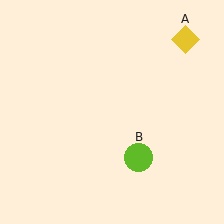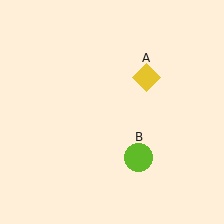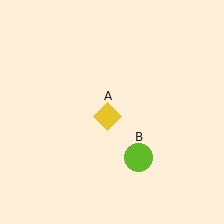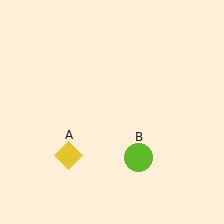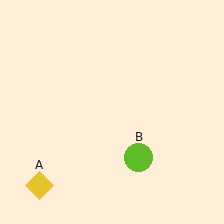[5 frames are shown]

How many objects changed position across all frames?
1 object changed position: yellow diamond (object A).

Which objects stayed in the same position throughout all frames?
Lime circle (object B) remained stationary.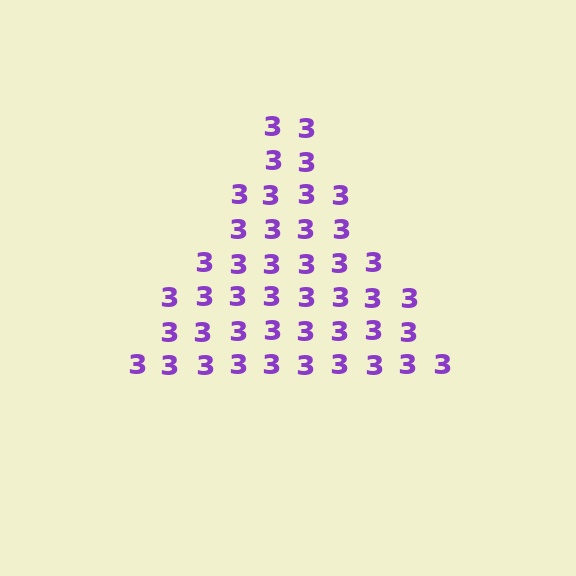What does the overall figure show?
The overall figure shows a triangle.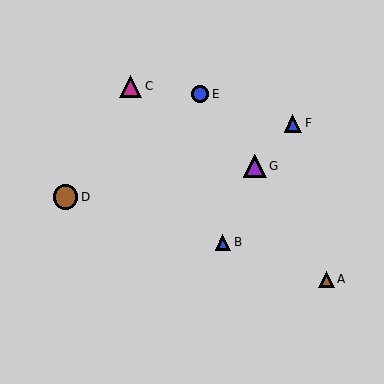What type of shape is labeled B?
Shape B is a blue triangle.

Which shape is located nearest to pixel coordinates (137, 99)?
The magenta triangle (labeled C) at (130, 86) is nearest to that location.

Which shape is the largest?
The brown circle (labeled D) is the largest.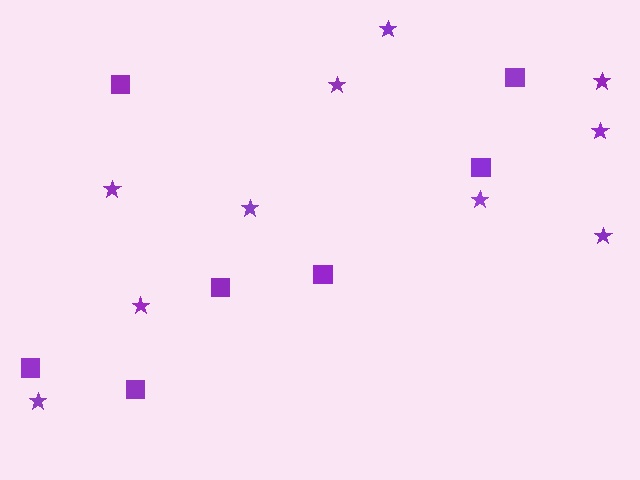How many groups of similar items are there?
There are 2 groups: one group of stars (10) and one group of squares (7).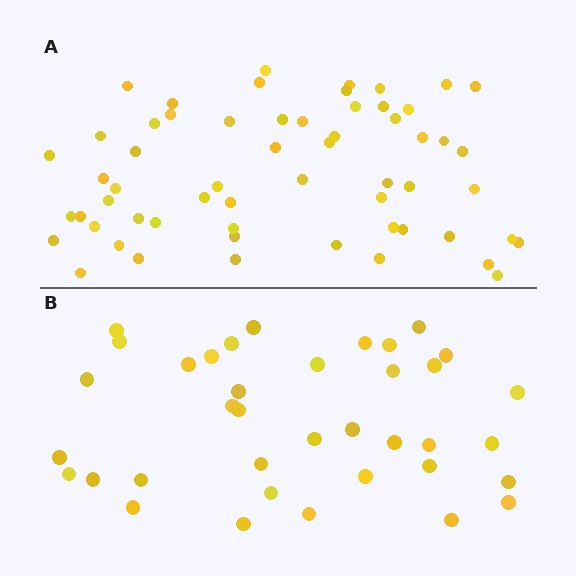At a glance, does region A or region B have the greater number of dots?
Region A (the top region) has more dots.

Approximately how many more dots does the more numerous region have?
Region A has approximately 20 more dots than region B.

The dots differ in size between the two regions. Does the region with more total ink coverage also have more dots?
No. Region B has more total ink coverage because its dots are larger, but region A actually contains more individual dots. Total area can be misleading — the number of items is what matters here.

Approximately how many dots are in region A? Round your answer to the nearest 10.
About 60 dots. (The exact count is 59, which rounds to 60.)